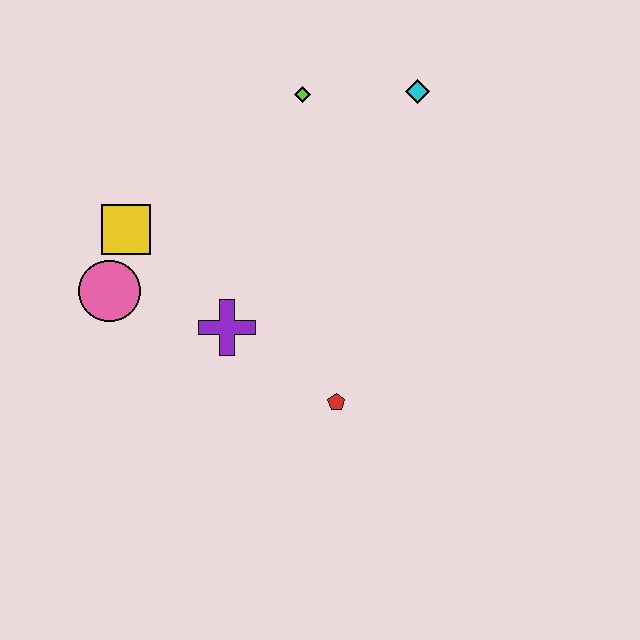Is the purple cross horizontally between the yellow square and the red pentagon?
Yes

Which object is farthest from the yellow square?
The cyan diamond is farthest from the yellow square.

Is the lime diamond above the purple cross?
Yes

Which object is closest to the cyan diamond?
The lime diamond is closest to the cyan diamond.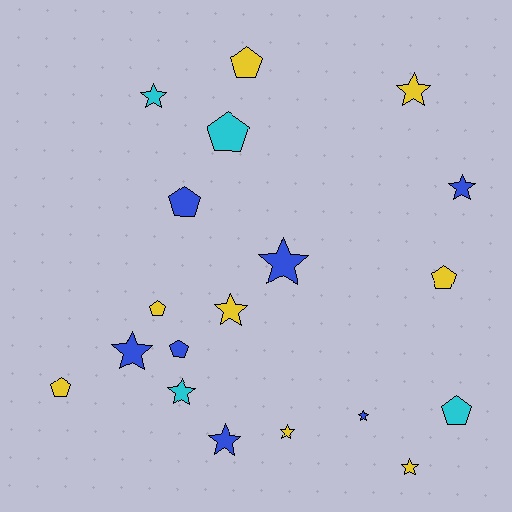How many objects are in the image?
There are 19 objects.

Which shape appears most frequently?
Star, with 11 objects.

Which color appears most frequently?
Yellow, with 8 objects.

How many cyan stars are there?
There are 2 cyan stars.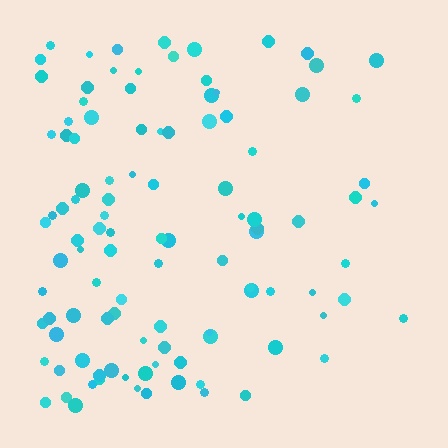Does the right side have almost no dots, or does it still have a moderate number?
Still a moderate number, just noticeably fewer than the left.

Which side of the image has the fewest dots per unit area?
The right.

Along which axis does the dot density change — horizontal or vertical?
Horizontal.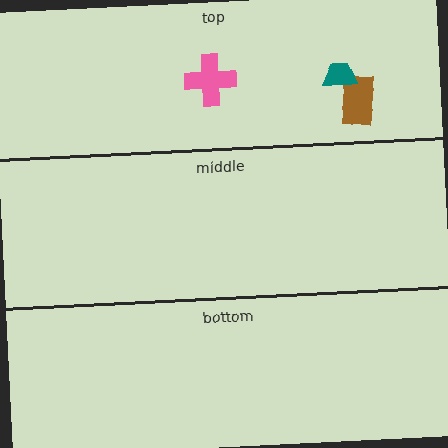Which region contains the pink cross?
The top region.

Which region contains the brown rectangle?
The top region.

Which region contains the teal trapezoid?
The top region.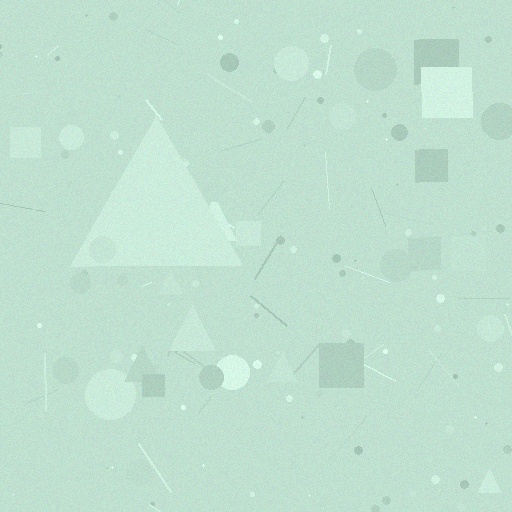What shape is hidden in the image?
A triangle is hidden in the image.